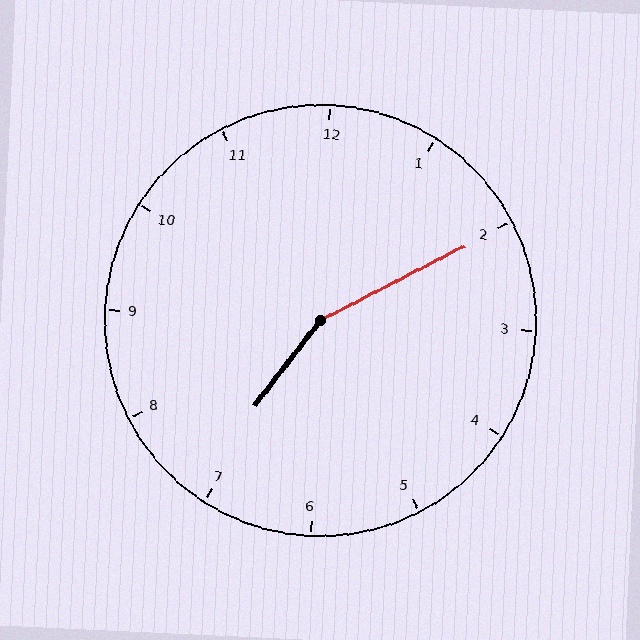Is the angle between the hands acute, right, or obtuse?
It is obtuse.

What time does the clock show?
7:10.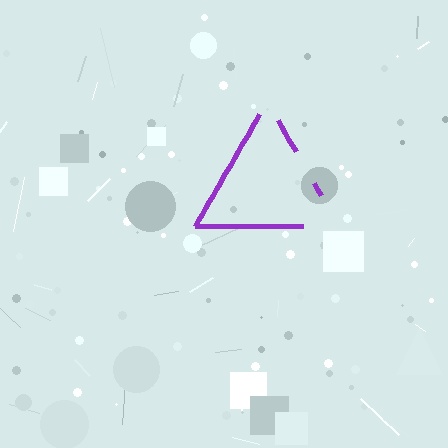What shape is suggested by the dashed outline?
The dashed outline suggests a triangle.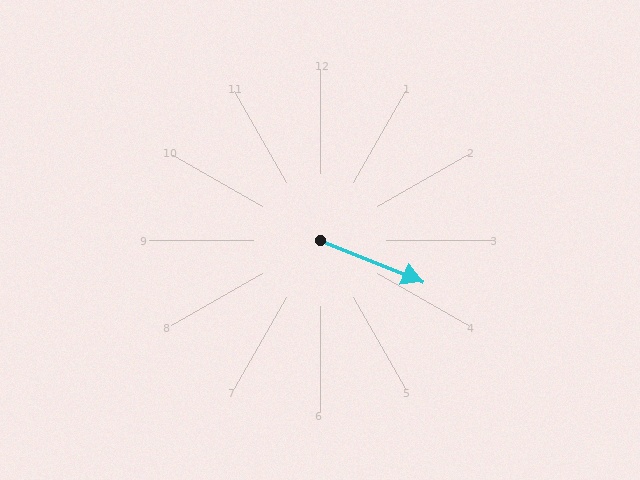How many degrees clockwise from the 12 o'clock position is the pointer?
Approximately 112 degrees.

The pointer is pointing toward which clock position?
Roughly 4 o'clock.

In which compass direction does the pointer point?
East.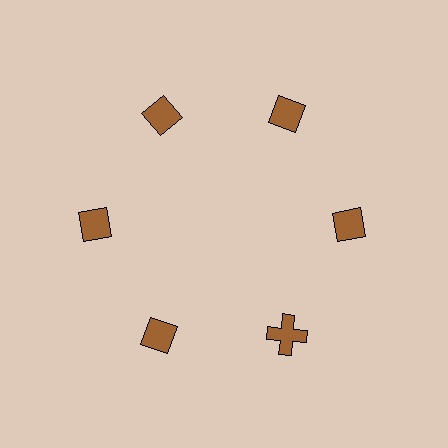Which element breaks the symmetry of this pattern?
The brown cross at roughly the 5 o'clock position breaks the symmetry. All other shapes are brown diamonds.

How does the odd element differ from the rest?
It has a different shape: cross instead of diamond.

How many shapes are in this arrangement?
There are 6 shapes arranged in a ring pattern.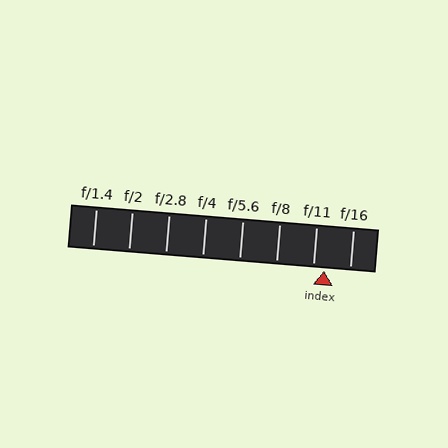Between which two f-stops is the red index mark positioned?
The index mark is between f/11 and f/16.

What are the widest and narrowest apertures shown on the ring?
The widest aperture shown is f/1.4 and the narrowest is f/16.